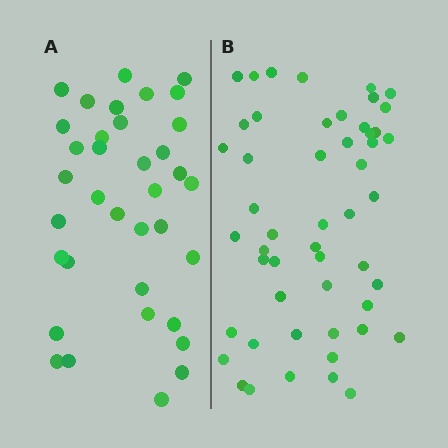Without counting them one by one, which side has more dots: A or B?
Region B (the right region) has more dots.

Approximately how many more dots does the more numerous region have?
Region B has approximately 15 more dots than region A.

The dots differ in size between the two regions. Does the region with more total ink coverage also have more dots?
No. Region A has more total ink coverage because its dots are larger, but region B actually contains more individual dots. Total area can be misleading — the number of items is what matters here.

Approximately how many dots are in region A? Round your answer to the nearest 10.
About 40 dots. (The exact count is 36, which rounds to 40.)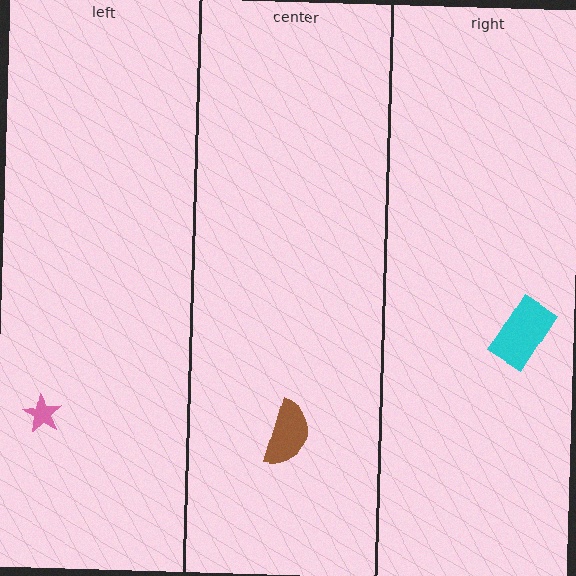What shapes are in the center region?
The brown semicircle.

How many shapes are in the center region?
1.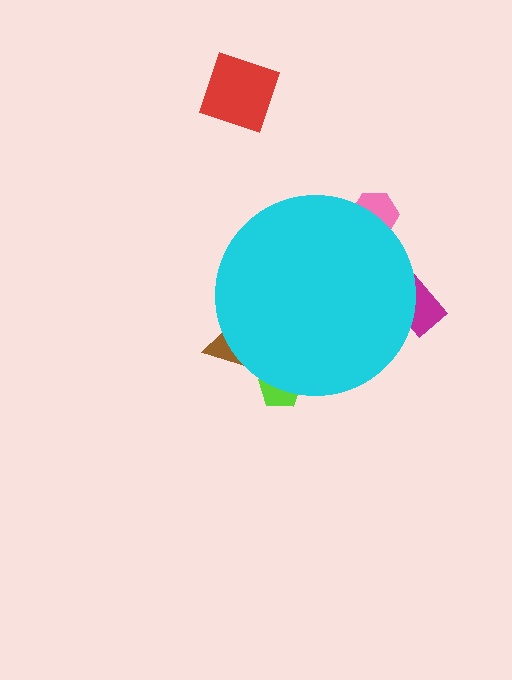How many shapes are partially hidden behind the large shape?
4 shapes are partially hidden.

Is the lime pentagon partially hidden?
Yes, the lime pentagon is partially hidden behind the cyan circle.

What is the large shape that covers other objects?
A cyan circle.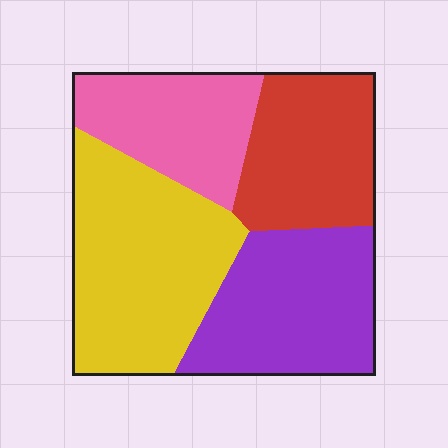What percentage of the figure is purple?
Purple takes up between a sixth and a third of the figure.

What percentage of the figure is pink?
Pink covers about 20% of the figure.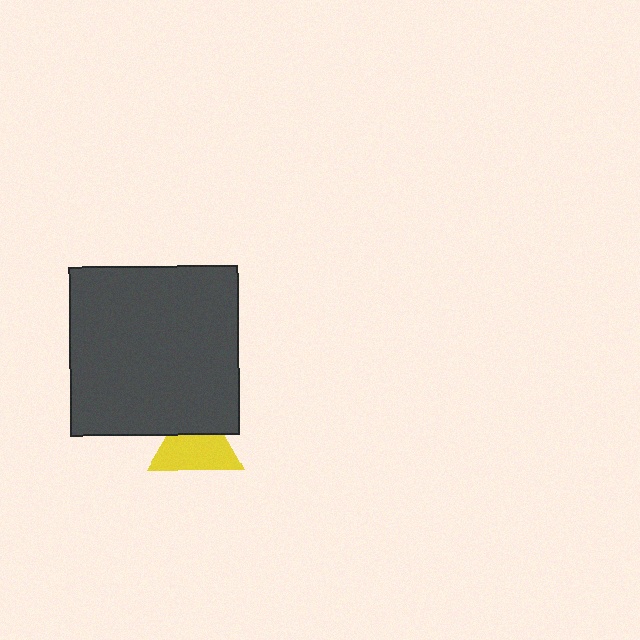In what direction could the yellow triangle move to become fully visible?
The yellow triangle could move down. That would shift it out from behind the dark gray square entirely.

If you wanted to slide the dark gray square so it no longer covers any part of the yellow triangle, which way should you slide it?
Slide it up — that is the most direct way to separate the two shapes.